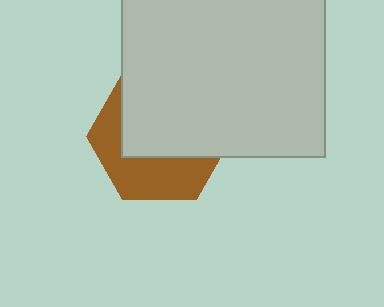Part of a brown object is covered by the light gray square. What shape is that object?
It is a hexagon.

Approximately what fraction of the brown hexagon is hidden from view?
Roughly 58% of the brown hexagon is hidden behind the light gray square.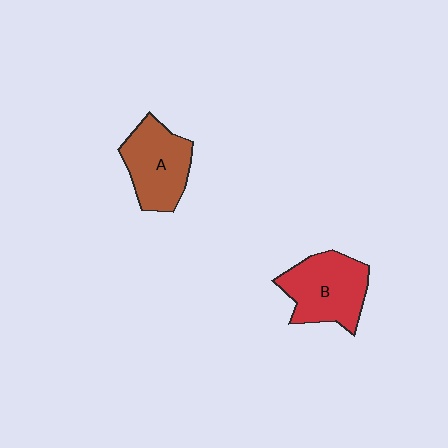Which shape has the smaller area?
Shape A (brown).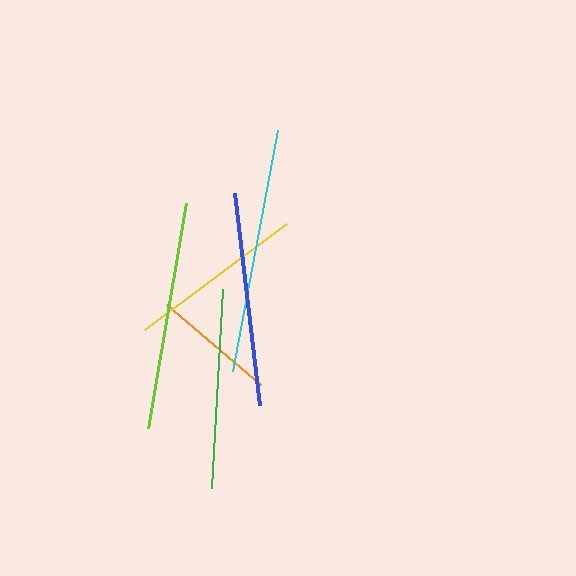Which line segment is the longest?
The cyan line is the longest at approximately 245 pixels.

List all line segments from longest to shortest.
From longest to shortest: cyan, lime, blue, green, yellow, orange.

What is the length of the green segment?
The green segment is approximately 199 pixels long.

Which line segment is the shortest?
The orange line is the shortest at approximately 123 pixels.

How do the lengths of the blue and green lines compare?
The blue and green lines are approximately the same length.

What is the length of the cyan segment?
The cyan segment is approximately 245 pixels long.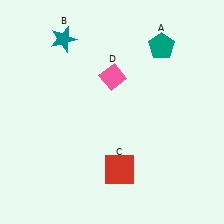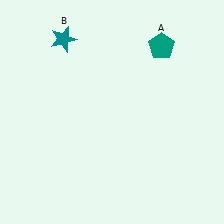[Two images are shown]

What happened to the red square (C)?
The red square (C) was removed in Image 2. It was in the bottom-right area of Image 1.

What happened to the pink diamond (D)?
The pink diamond (D) was removed in Image 2. It was in the top-right area of Image 1.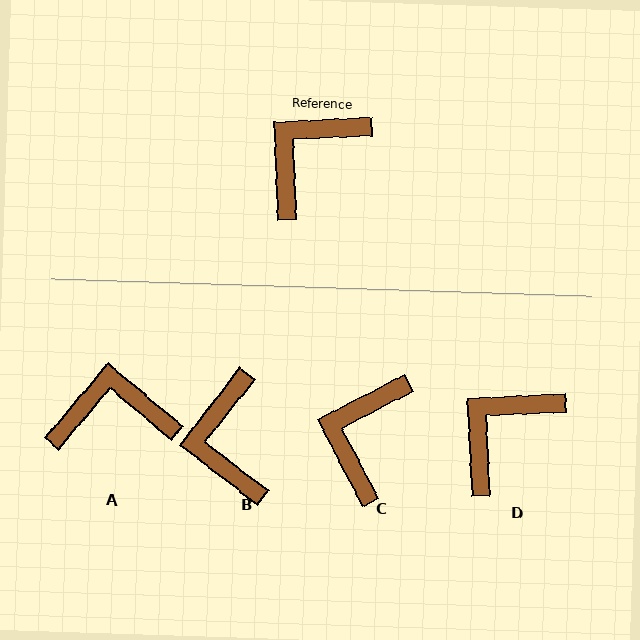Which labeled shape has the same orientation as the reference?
D.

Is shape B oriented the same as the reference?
No, it is off by about 49 degrees.